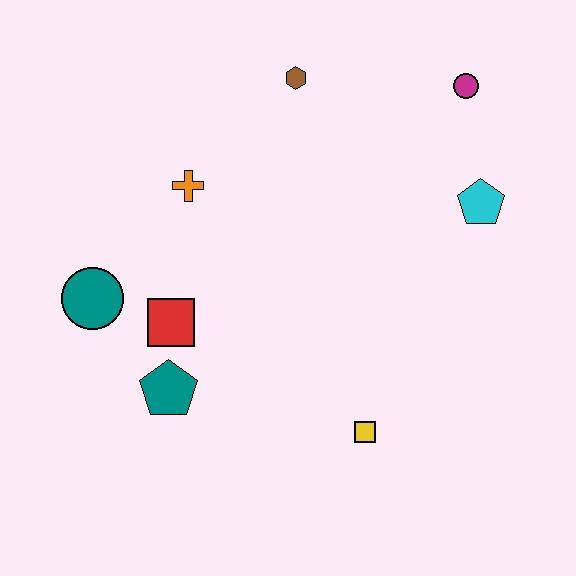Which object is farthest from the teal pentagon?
The magenta circle is farthest from the teal pentagon.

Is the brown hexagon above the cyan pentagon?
Yes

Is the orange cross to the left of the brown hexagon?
Yes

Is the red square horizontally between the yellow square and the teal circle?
Yes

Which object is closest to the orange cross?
The red square is closest to the orange cross.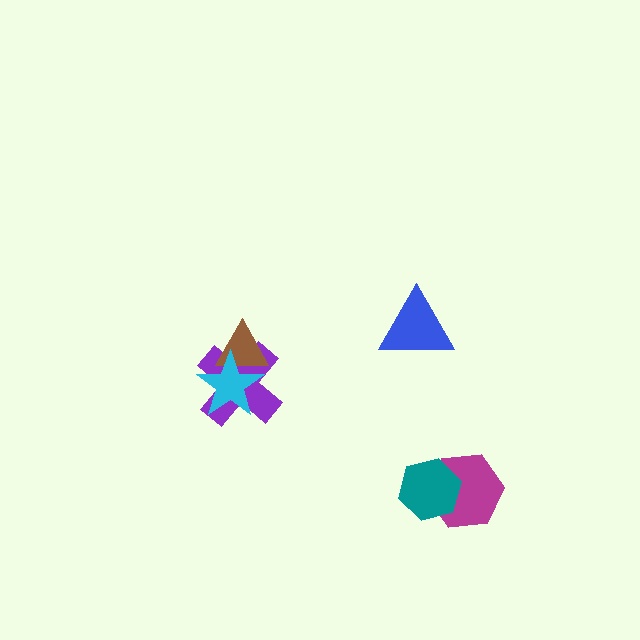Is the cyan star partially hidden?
No, no other shape covers it.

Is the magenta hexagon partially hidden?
Yes, it is partially covered by another shape.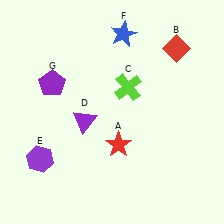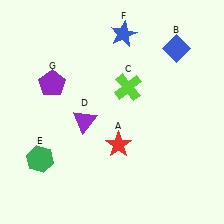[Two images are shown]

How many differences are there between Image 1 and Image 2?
There are 2 differences between the two images.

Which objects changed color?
B changed from red to blue. E changed from purple to green.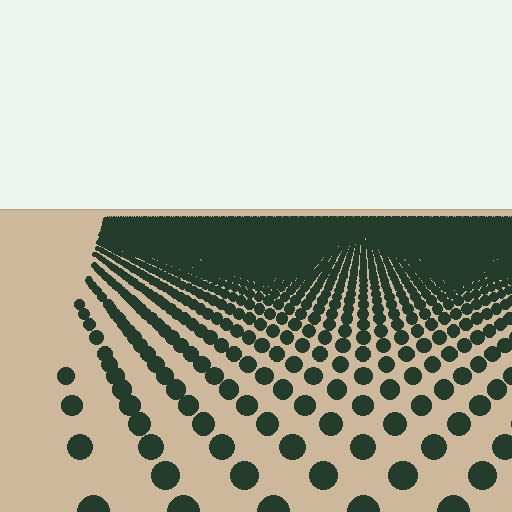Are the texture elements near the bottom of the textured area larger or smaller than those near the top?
Larger. Near the bottom, elements are closer to the viewer and appear at a bigger on-screen size.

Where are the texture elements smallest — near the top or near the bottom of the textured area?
Near the top.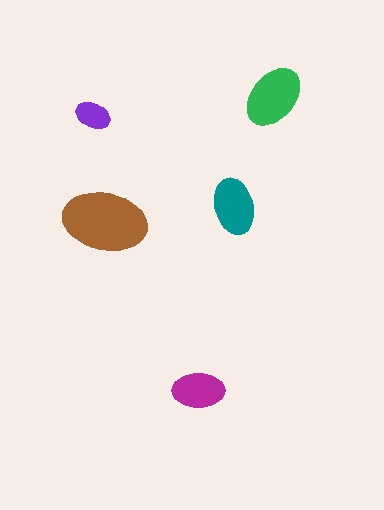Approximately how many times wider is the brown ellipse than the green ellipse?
About 1.5 times wider.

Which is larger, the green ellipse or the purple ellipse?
The green one.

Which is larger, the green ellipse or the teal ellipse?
The green one.